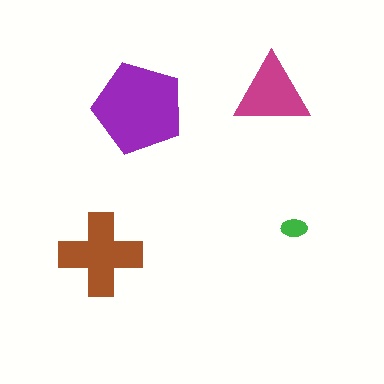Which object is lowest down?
The brown cross is bottommost.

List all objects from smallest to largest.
The green ellipse, the magenta triangle, the brown cross, the purple pentagon.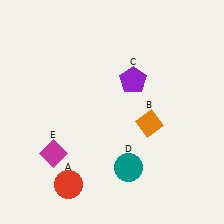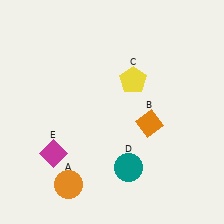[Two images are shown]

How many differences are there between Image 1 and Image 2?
There are 2 differences between the two images.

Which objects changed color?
A changed from red to orange. C changed from purple to yellow.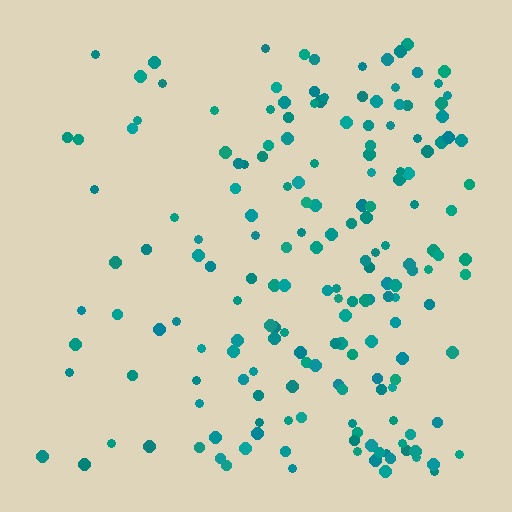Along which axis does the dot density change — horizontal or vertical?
Horizontal.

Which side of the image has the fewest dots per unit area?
The left.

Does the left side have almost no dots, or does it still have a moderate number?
Still a moderate number, just noticeably fewer than the right.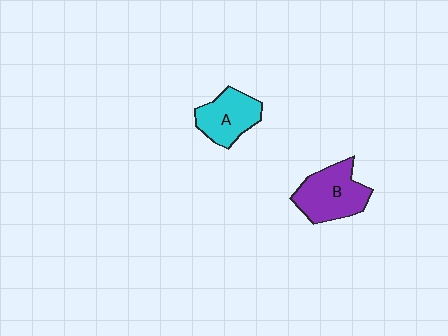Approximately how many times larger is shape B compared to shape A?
Approximately 1.2 times.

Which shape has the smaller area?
Shape A (cyan).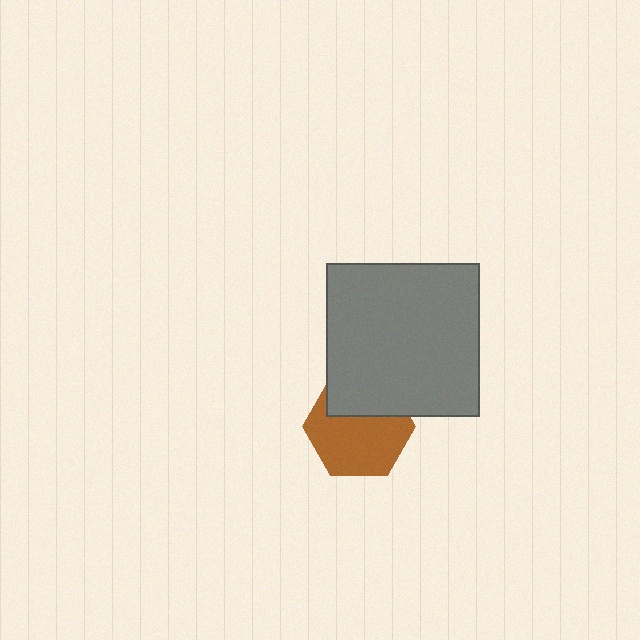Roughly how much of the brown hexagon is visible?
Most of it is visible (roughly 65%).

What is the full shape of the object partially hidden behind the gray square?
The partially hidden object is a brown hexagon.